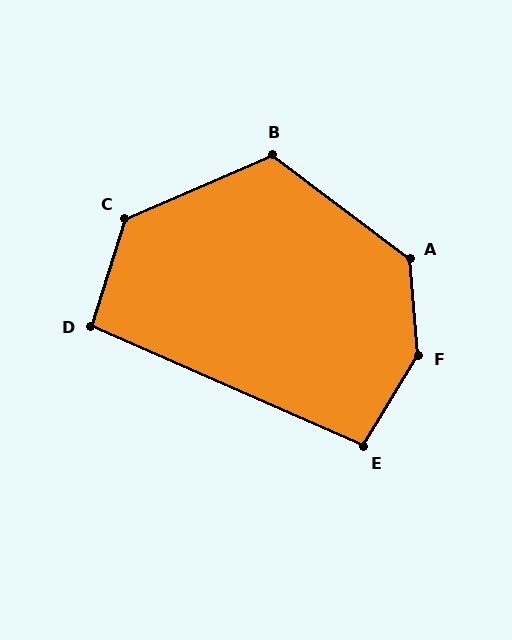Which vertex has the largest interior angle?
F, at approximately 144 degrees.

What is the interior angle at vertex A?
Approximately 132 degrees (obtuse).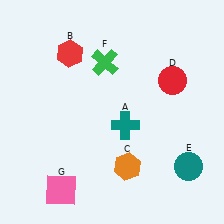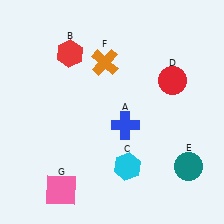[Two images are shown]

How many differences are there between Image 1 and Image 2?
There are 3 differences between the two images.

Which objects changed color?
A changed from teal to blue. C changed from orange to cyan. F changed from green to orange.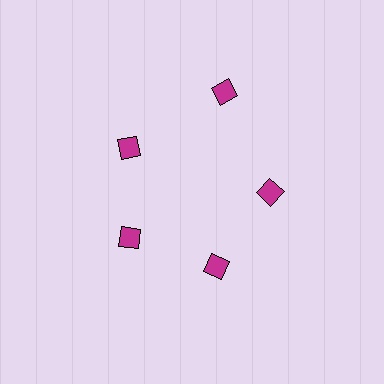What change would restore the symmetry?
The symmetry would be restored by moving it inward, back onto the ring so that all 5 diamonds sit at equal angles and equal distance from the center.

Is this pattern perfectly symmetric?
No. The 5 magenta diamonds are arranged in a ring, but one element near the 1 o'clock position is pushed outward from the center, breaking the 5-fold rotational symmetry.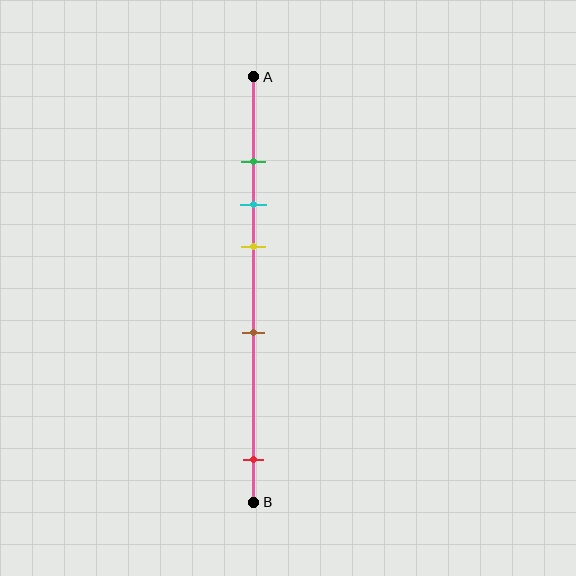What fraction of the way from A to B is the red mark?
The red mark is approximately 90% (0.9) of the way from A to B.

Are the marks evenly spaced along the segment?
No, the marks are not evenly spaced.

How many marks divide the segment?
There are 5 marks dividing the segment.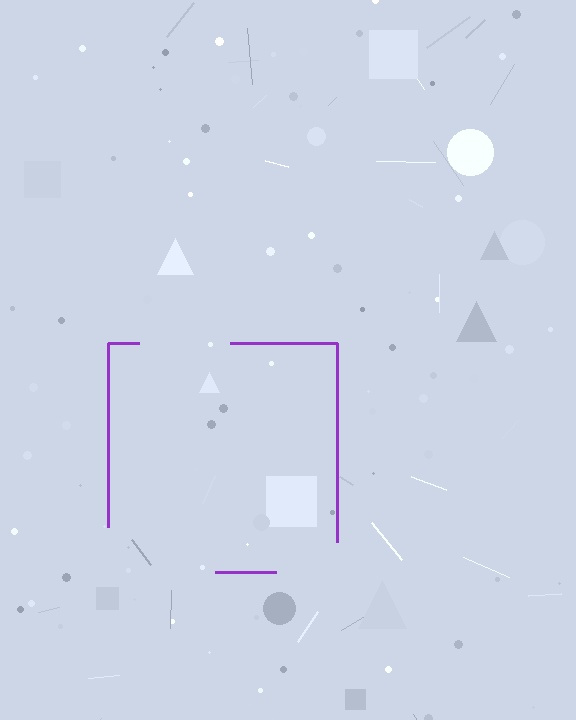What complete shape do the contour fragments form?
The contour fragments form a square.